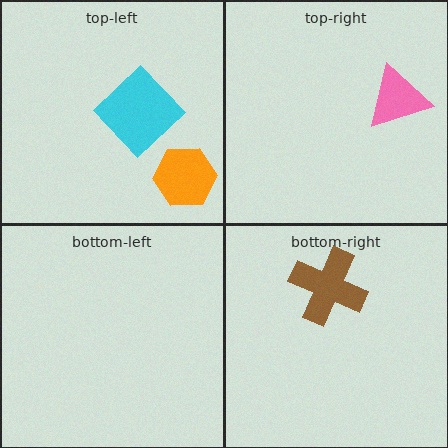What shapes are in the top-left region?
The cyan diamond, the orange hexagon.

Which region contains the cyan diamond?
The top-left region.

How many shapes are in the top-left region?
2.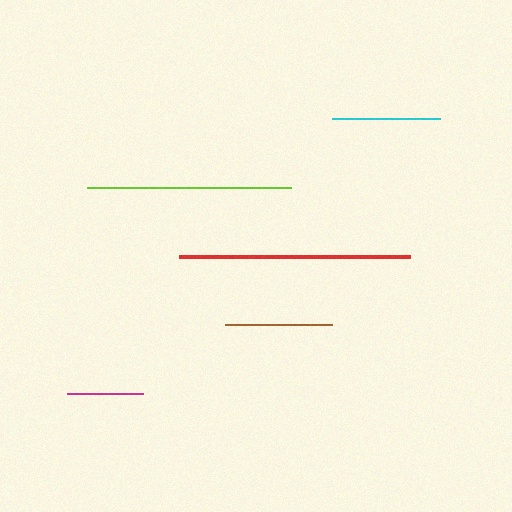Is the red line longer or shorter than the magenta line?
The red line is longer than the magenta line.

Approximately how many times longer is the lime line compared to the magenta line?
The lime line is approximately 2.7 times the length of the magenta line.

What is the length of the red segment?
The red segment is approximately 230 pixels long.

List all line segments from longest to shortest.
From longest to shortest: red, lime, brown, cyan, magenta.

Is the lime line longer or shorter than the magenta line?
The lime line is longer than the magenta line.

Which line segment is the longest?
The red line is the longest at approximately 230 pixels.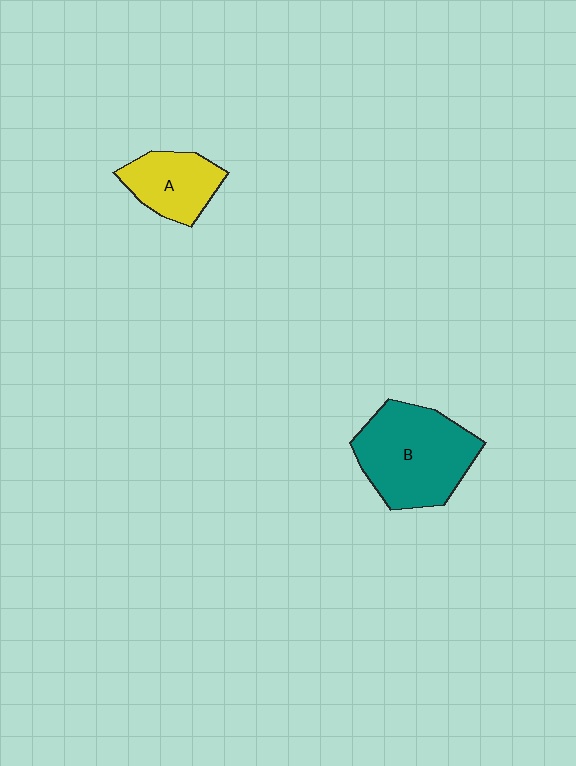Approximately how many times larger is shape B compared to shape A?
Approximately 1.8 times.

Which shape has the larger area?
Shape B (teal).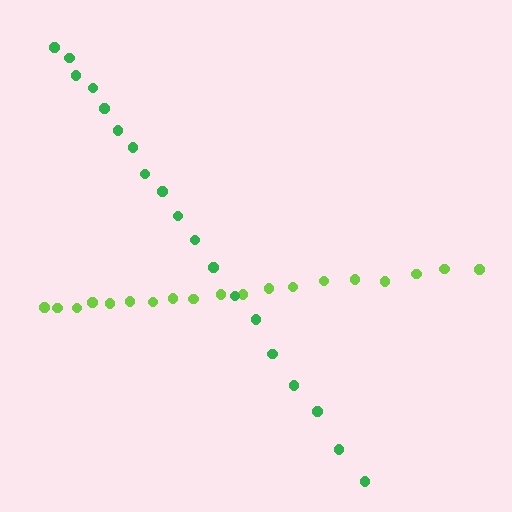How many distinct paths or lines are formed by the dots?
There are 2 distinct paths.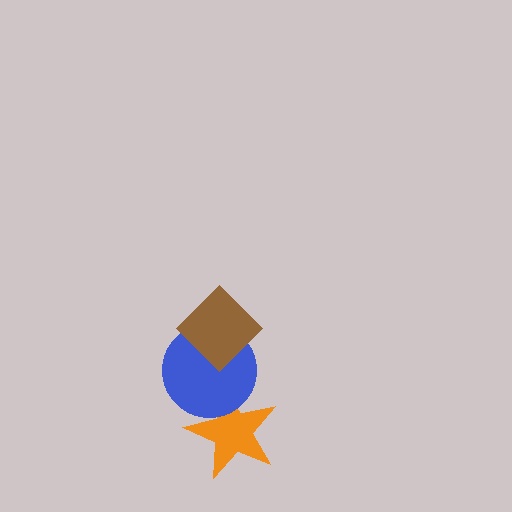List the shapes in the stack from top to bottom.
From top to bottom: the brown diamond, the blue circle, the orange star.